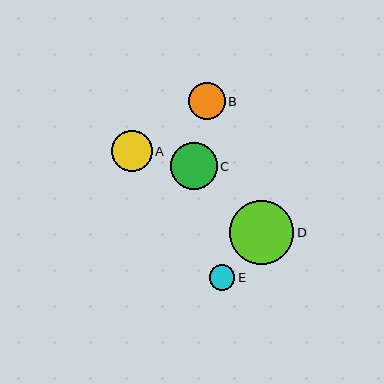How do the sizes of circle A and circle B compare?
Circle A and circle B are approximately the same size.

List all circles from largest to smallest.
From largest to smallest: D, C, A, B, E.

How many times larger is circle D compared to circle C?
Circle D is approximately 1.4 times the size of circle C.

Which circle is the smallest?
Circle E is the smallest with a size of approximately 26 pixels.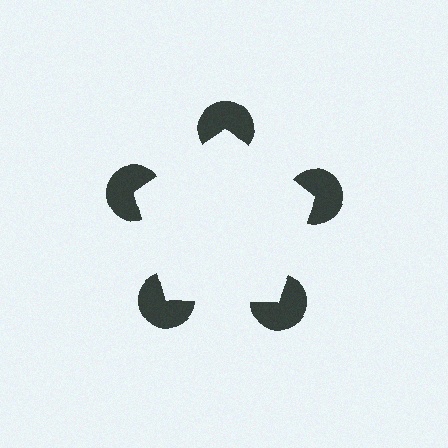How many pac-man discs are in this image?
There are 5 — one at each vertex of the illusory pentagon.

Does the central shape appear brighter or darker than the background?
It typically appears slightly brighter than the background, even though no actual brightness change is drawn.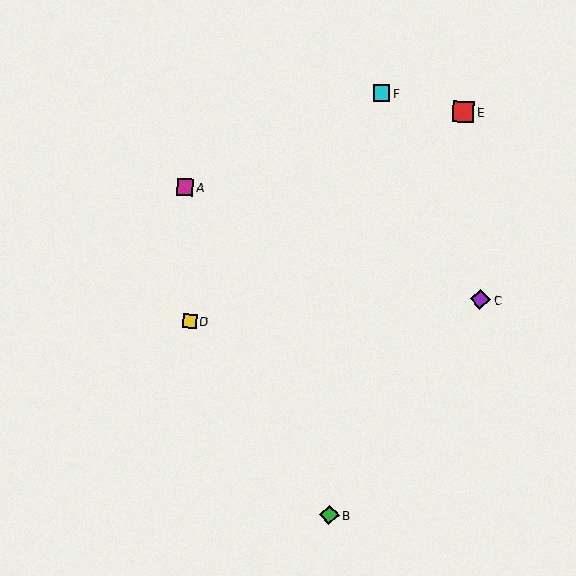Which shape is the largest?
The red square (labeled E) is the largest.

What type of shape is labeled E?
Shape E is a red square.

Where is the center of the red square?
The center of the red square is at (463, 112).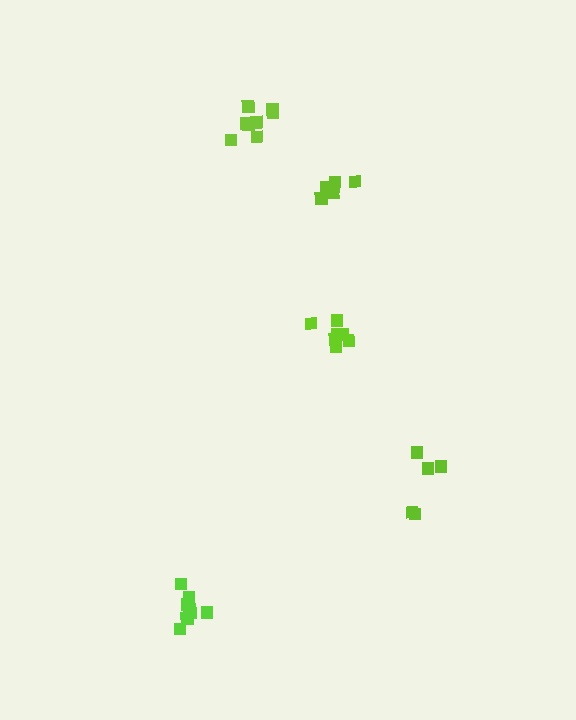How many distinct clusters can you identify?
There are 5 distinct clusters.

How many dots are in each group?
Group 1: 8 dots, Group 2: 7 dots, Group 3: 6 dots, Group 4: 8 dots, Group 5: 5 dots (34 total).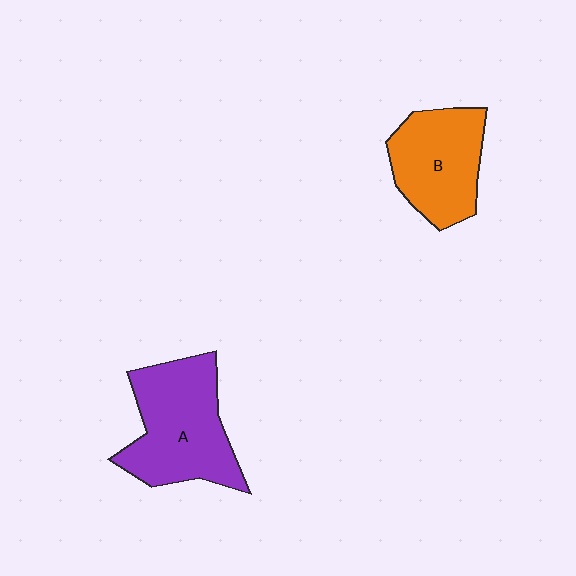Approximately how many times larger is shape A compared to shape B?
Approximately 1.3 times.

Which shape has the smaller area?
Shape B (orange).